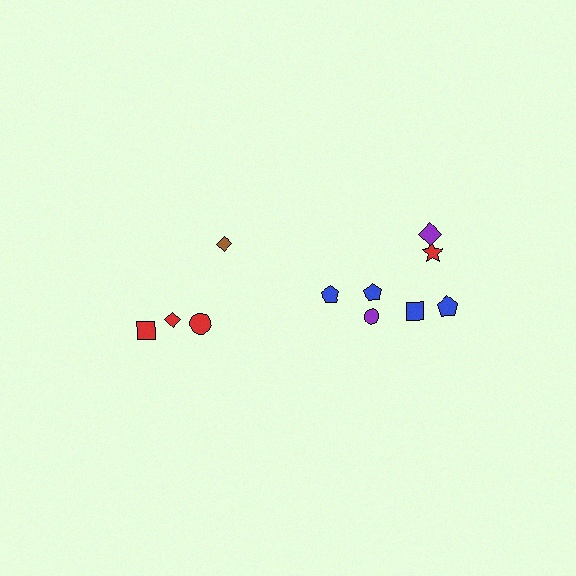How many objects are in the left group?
There are 4 objects.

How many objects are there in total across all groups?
There are 11 objects.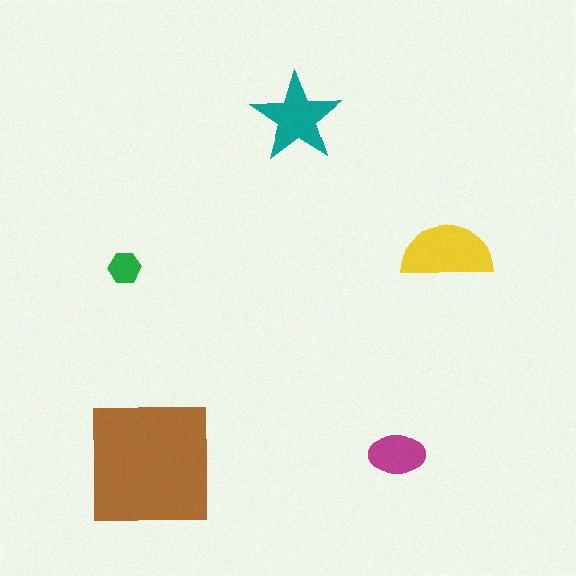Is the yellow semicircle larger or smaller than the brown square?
Smaller.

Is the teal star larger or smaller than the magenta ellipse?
Larger.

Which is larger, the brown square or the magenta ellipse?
The brown square.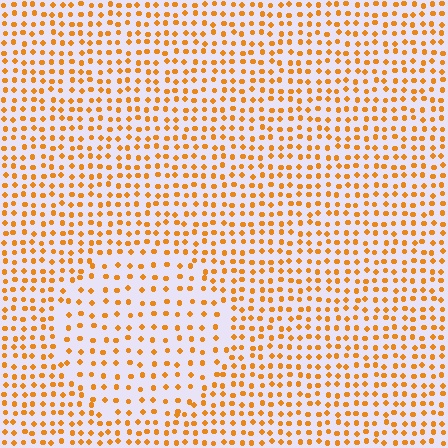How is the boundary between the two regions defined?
The boundary is defined by a change in element density (approximately 1.7x ratio). All elements are the same color, size, and shape.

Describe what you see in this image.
The image contains small orange elements arranged at two different densities. A circle-shaped region is visible where the elements are less densely packed than the surrounding area.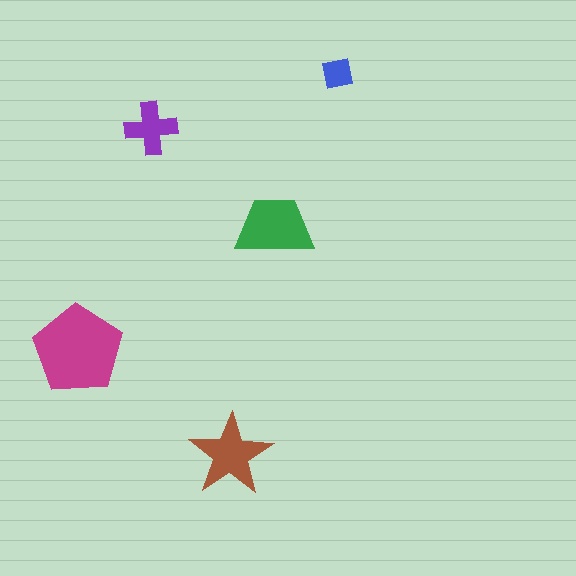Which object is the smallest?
The blue square.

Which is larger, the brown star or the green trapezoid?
The green trapezoid.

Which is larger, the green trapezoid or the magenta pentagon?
The magenta pentagon.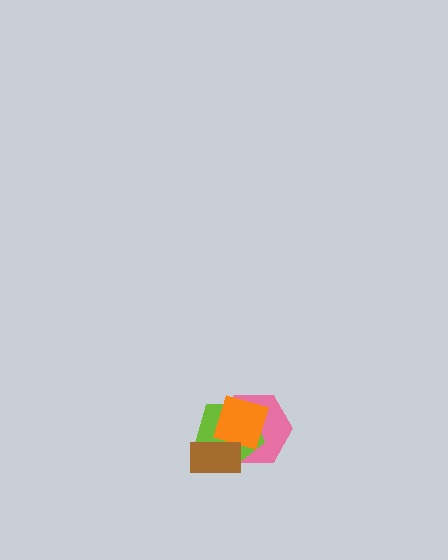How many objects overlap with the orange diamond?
3 objects overlap with the orange diamond.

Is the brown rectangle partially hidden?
No, no other shape covers it.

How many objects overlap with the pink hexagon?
3 objects overlap with the pink hexagon.